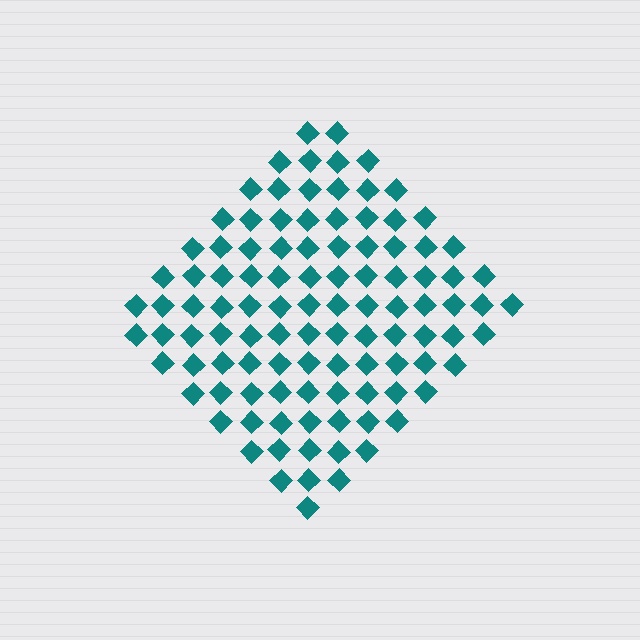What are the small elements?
The small elements are diamonds.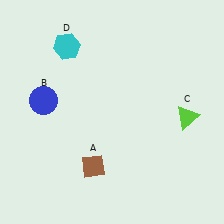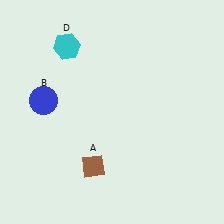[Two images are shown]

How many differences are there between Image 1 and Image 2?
There is 1 difference between the two images.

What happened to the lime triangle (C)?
The lime triangle (C) was removed in Image 2. It was in the bottom-right area of Image 1.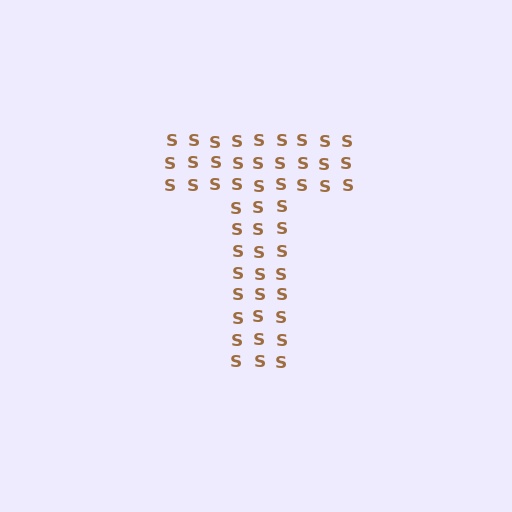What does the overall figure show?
The overall figure shows the letter T.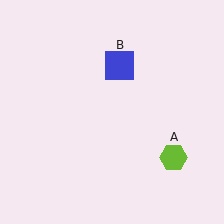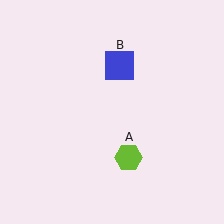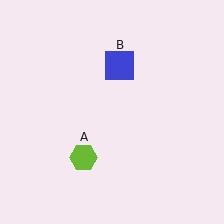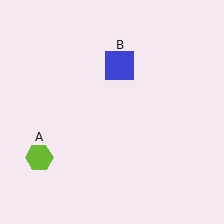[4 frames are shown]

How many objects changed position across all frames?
1 object changed position: lime hexagon (object A).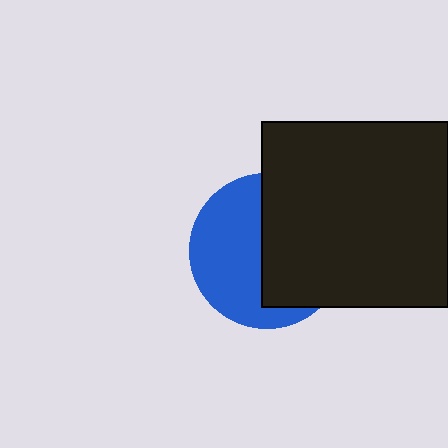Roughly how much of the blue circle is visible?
About half of it is visible (roughly 50%).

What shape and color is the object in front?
The object in front is a black square.